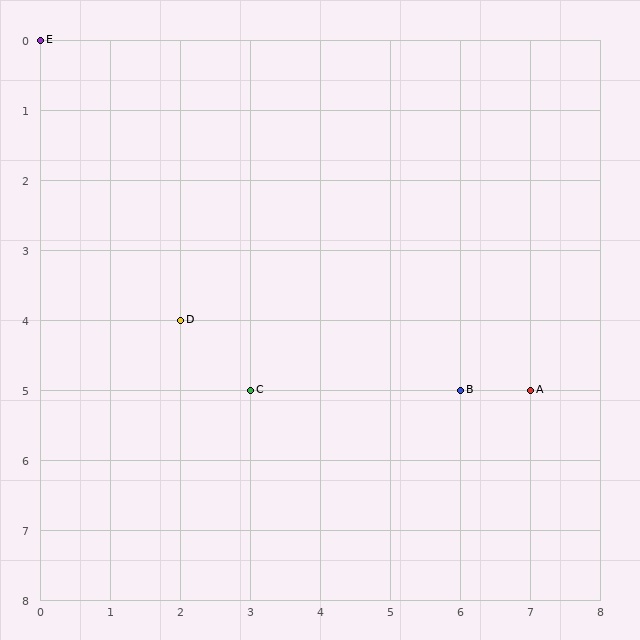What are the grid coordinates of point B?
Point B is at grid coordinates (6, 5).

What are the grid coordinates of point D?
Point D is at grid coordinates (2, 4).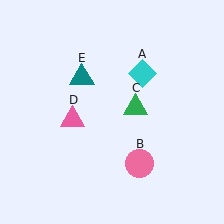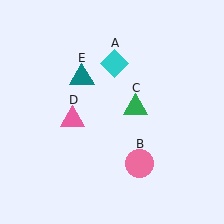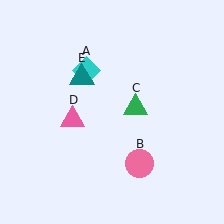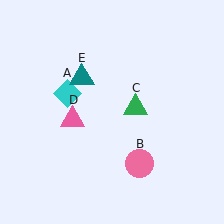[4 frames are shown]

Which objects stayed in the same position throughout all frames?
Pink circle (object B) and green triangle (object C) and pink triangle (object D) and teal triangle (object E) remained stationary.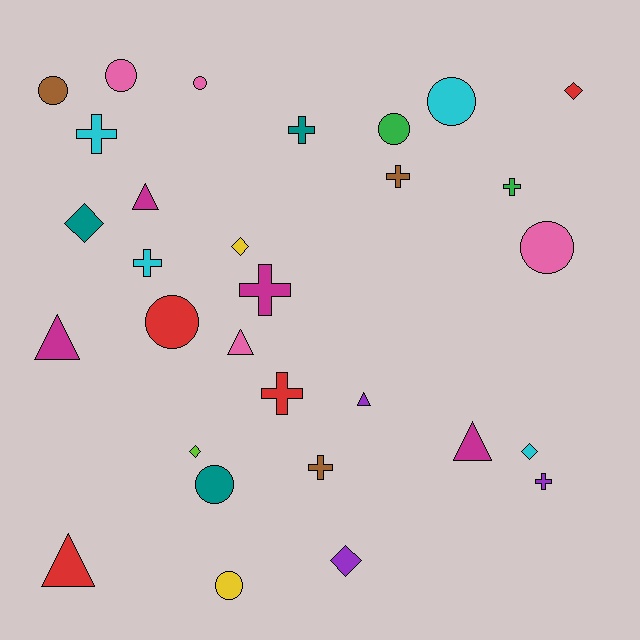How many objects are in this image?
There are 30 objects.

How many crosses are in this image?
There are 9 crosses.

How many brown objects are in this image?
There are 3 brown objects.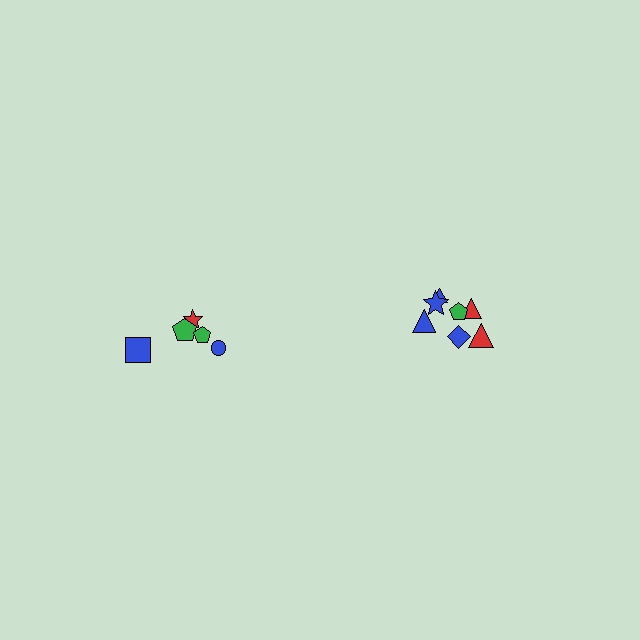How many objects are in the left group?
There are 5 objects.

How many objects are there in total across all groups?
There are 12 objects.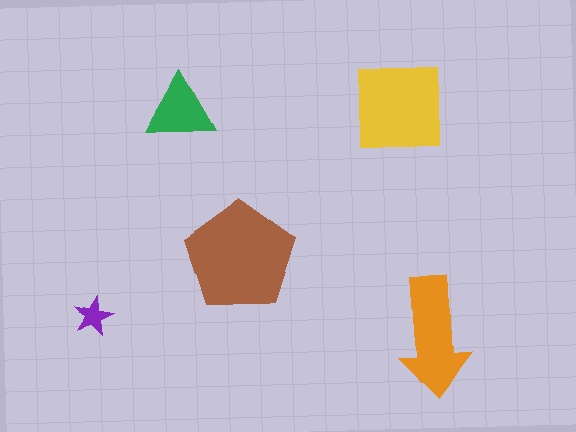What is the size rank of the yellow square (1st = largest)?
2nd.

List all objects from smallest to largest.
The purple star, the green triangle, the orange arrow, the yellow square, the brown pentagon.